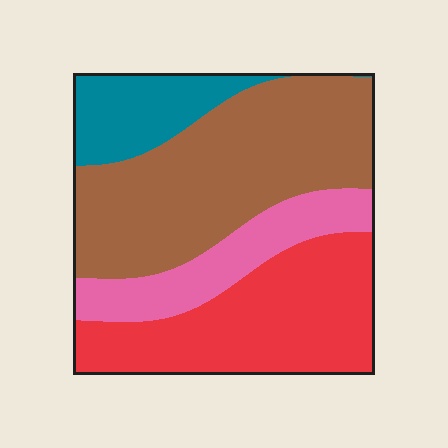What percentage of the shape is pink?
Pink covers 16% of the shape.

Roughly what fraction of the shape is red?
Red takes up between a sixth and a third of the shape.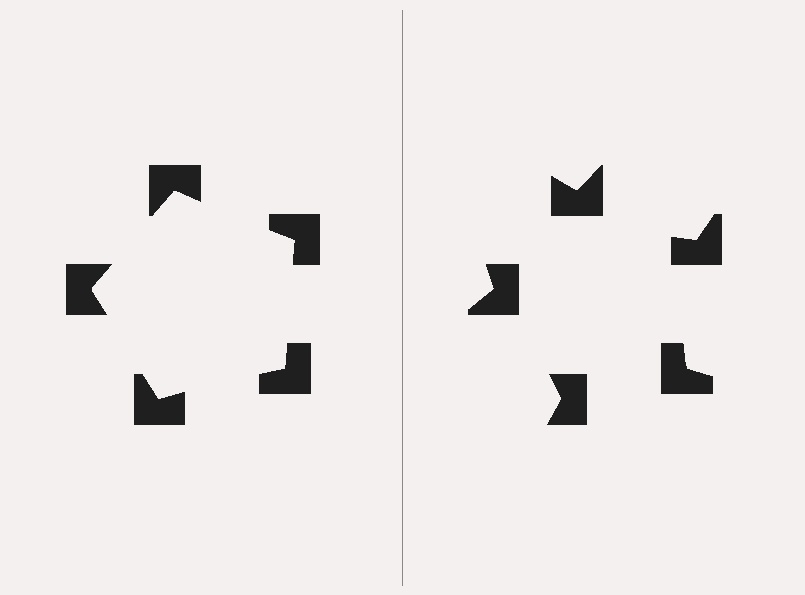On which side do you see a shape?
An illusory pentagon appears on the left side. On the right side the wedge cuts are rotated, so no coherent shape forms.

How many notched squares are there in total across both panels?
10 — 5 on each side.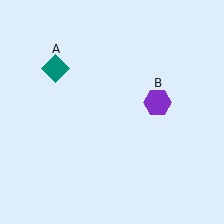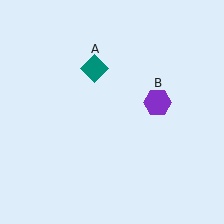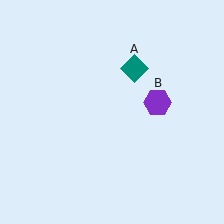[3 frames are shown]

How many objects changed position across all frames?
1 object changed position: teal diamond (object A).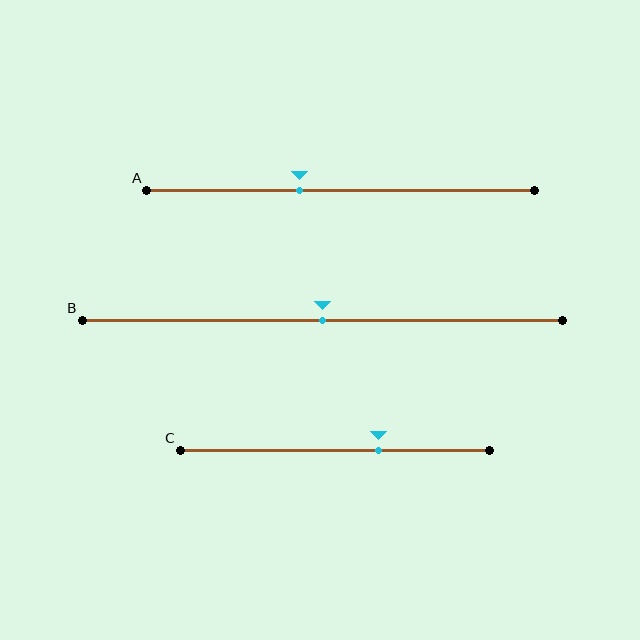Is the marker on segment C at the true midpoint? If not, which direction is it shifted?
No, the marker on segment C is shifted to the right by about 14% of the segment length.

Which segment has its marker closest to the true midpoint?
Segment B has its marker closest to the true midpoint.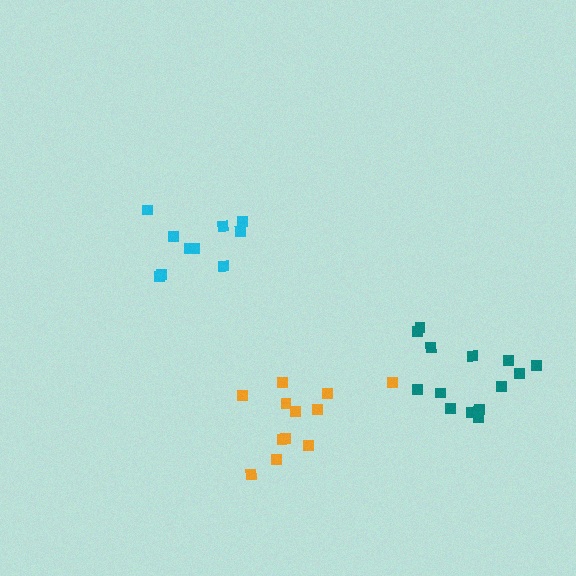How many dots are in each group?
Group 1: 12 dots, Group 2: 10 dots, Group 3: 14 dots (36 total).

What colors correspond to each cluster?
The clusters are colored: orange, cyan, teal.